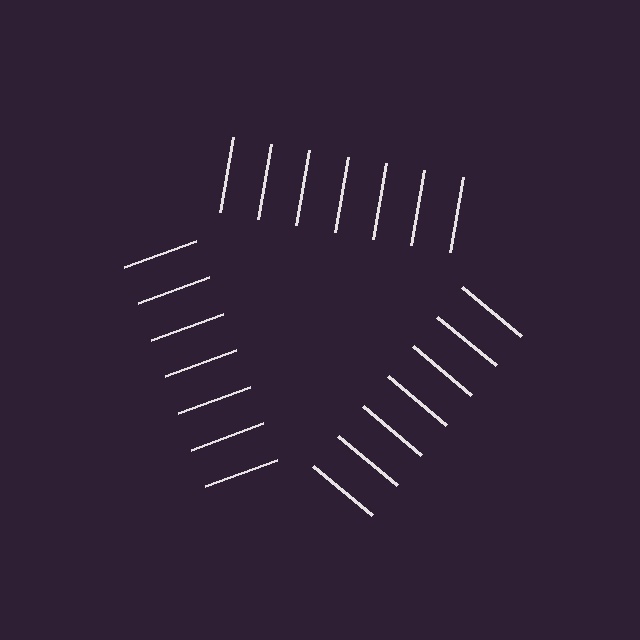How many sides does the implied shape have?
3 sides — the line-ends trace a triangle.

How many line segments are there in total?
21 — 7 along each of the 3 edges.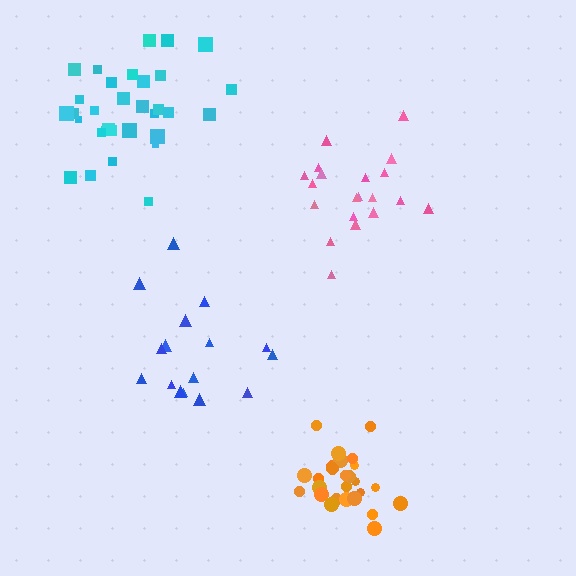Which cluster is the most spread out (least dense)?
Blue.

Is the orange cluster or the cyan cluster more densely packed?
Orange.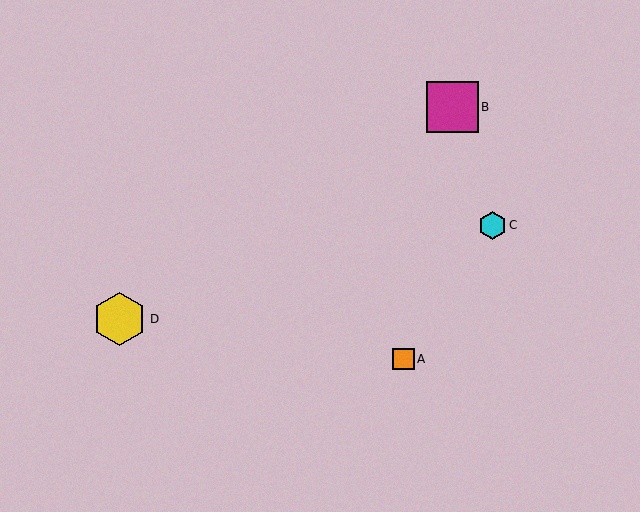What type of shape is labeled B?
Shape B is a magenta square.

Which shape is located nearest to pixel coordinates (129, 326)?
The yellow hexagon (labeled D) at (120, 319) is nearest to that location.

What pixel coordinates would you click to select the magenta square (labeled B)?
Click at (452, 107) to select the magenta square B.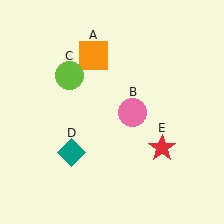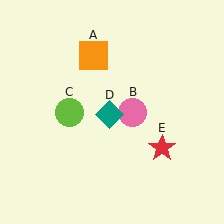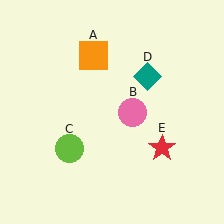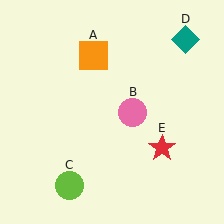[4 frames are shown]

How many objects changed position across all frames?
2 objects changed position: lime circle (object C), teal diamond (object D).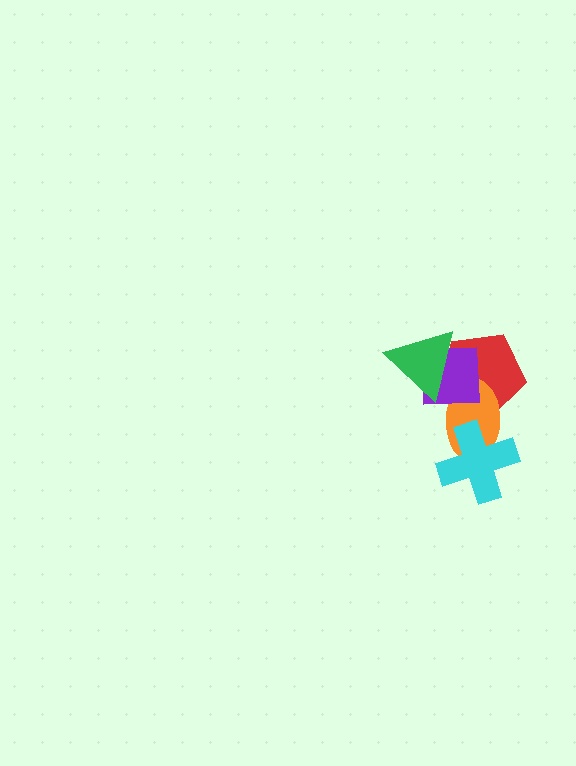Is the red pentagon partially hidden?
Yes, it is partially covered by another shape.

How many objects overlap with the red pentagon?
3 objects overlap with the red pentagon.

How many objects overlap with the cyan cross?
1 object overlaps with the cyan cross.